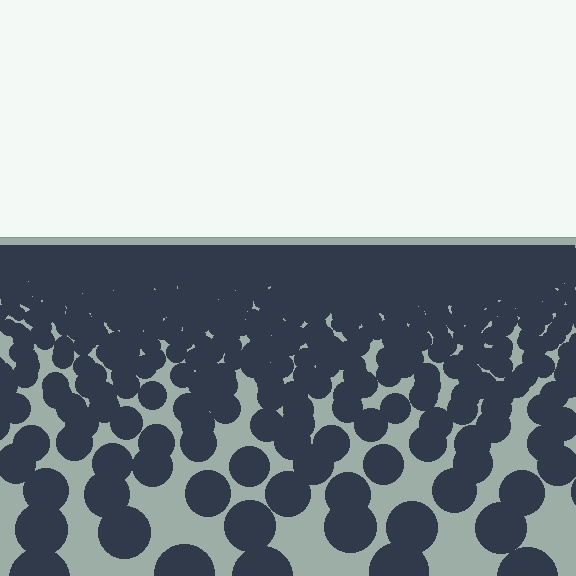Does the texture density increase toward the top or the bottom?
Density increases toward the top.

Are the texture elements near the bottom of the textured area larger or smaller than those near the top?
Larger. Near the bottom, elements are closer to the viewer and appear at a bigger on-screen size.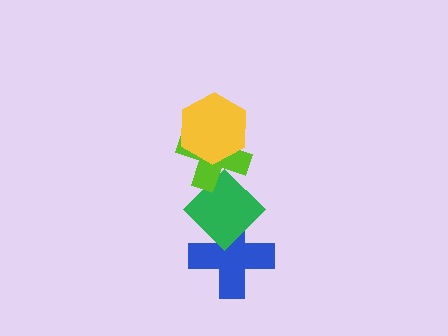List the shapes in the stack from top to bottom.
From top to bottom: the yellow hexagon, the lime cross, the green diamond, the blue cross.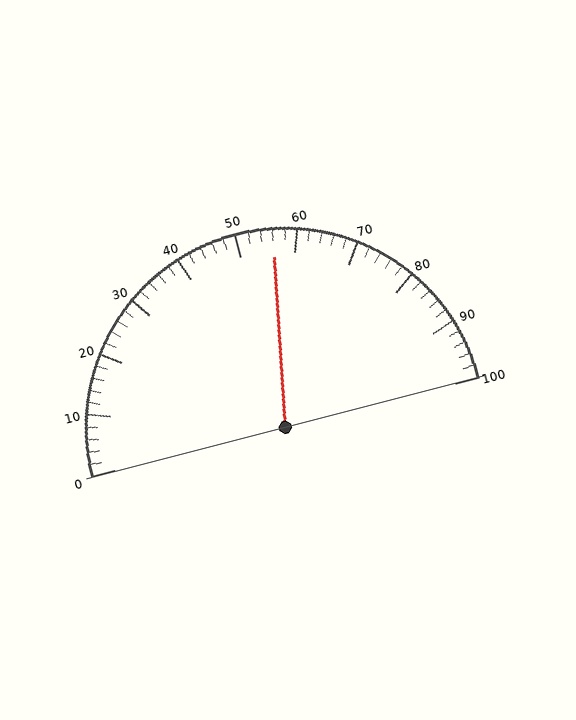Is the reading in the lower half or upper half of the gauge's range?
The reading is in the upper half of the range (0 to 100).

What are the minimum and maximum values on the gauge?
The gauge ranges from 0 to 100.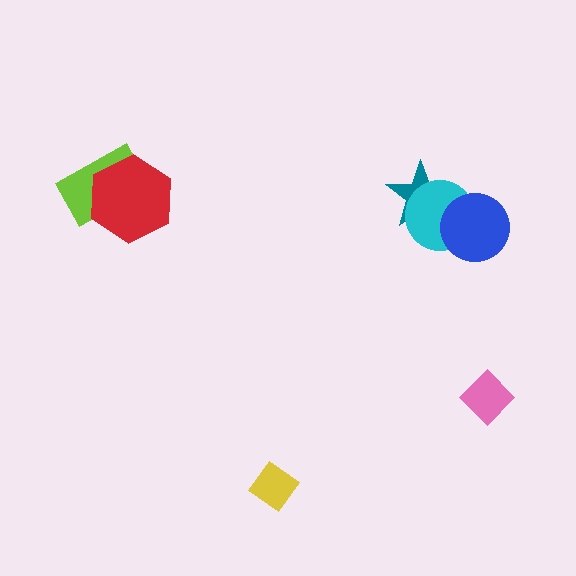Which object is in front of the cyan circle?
The blue circle is in front of the cyan circle.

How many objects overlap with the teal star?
2 objects overlap with the teal star.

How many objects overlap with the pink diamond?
0 objects overlap with the pink diamond.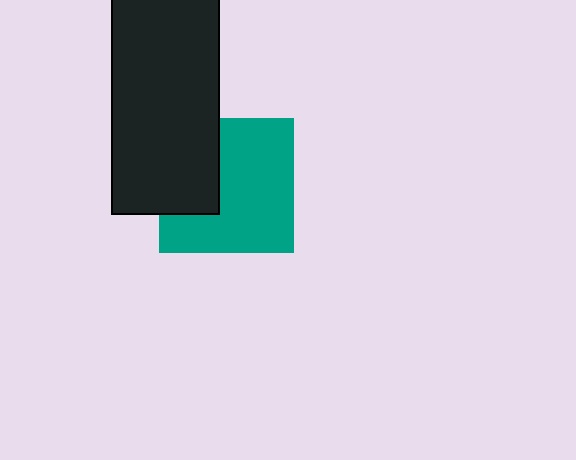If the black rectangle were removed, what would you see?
You would see the complete teal square.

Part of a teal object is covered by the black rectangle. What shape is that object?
It is a square.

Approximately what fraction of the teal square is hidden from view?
Roughly 32% of the teal square is hidden behind the black rectangle.